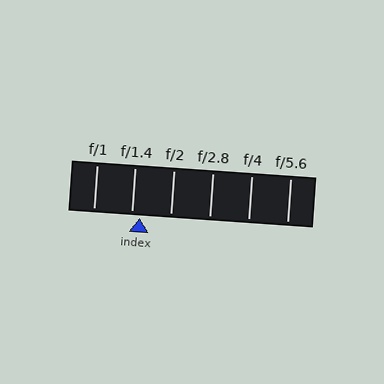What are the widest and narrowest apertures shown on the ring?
The widest aperture shown is f/1 and the narrowest is f/5.6.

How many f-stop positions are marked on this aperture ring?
There are 6 f-stop positions marked.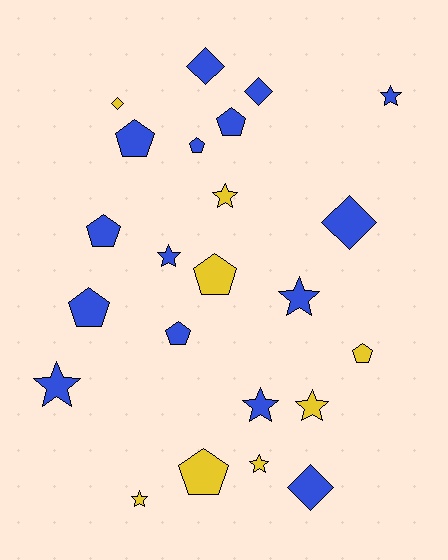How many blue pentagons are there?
There are 6 blue pentagons.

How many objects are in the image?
There are 23 objects.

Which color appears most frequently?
Blue, with 15 objects.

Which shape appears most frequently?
Pentagon, with 9 objects.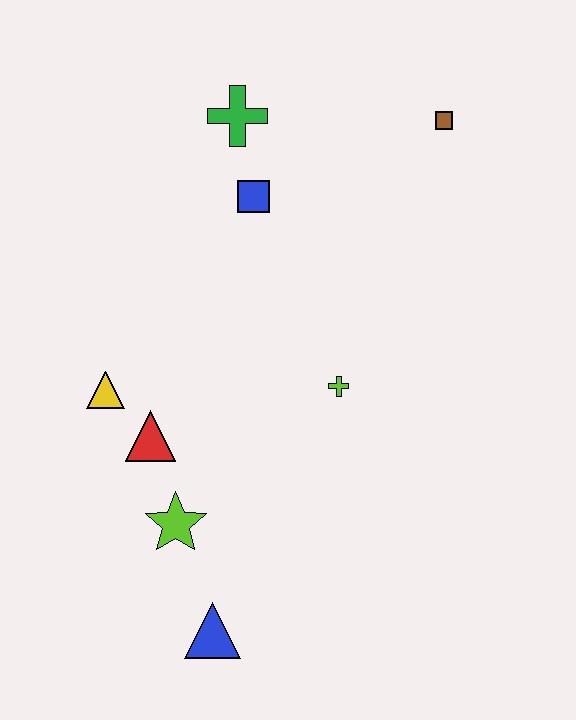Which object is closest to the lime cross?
The red triangle is closest to the lime cross.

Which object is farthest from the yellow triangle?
The brown square is farthest from the yellow triangle.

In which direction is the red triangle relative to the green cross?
The red triangle is below the green cross.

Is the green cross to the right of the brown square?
No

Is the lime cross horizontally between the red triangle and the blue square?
No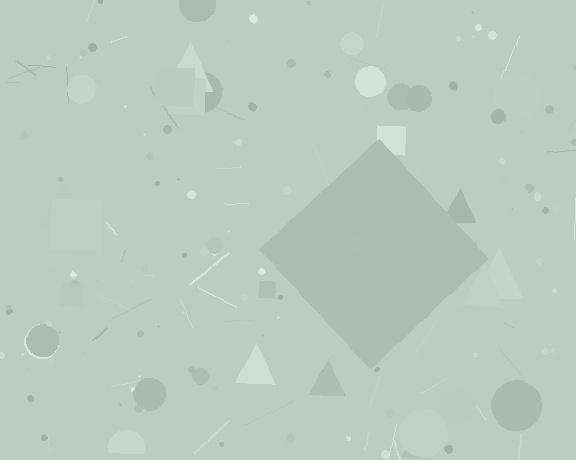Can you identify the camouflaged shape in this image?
The camouflaged shape is a diamond.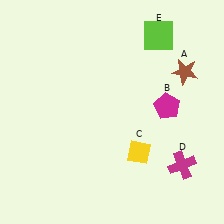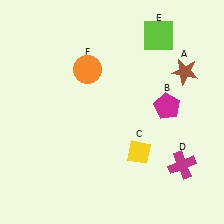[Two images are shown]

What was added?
An orange circle (F) was added in Image 2.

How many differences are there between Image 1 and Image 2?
There is 1 difference between the two images.